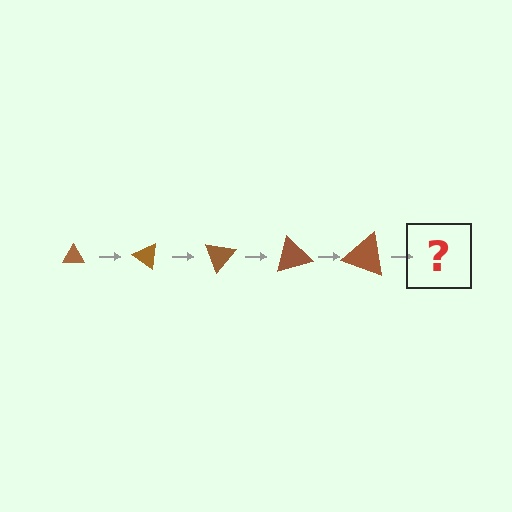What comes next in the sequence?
The next element should be a triangle, larger than the previous one and rotated 175 degrees from the start.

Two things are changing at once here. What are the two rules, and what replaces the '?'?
The two rules are that the triangle grows larger each step and it rotates 35 degrees each step. The '?' should be a triangle, larger than the previous one and rotated 175 degrees from the start.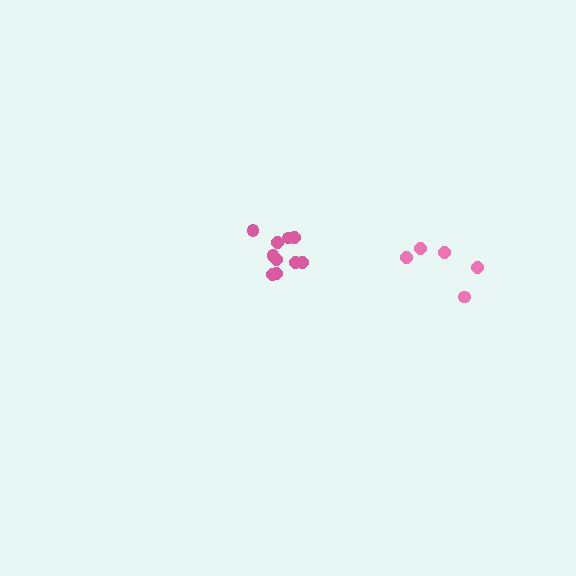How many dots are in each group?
Group 1: 10 dots, Group 2: 5 dots (15 total).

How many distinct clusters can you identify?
There are 2 distinct clusters.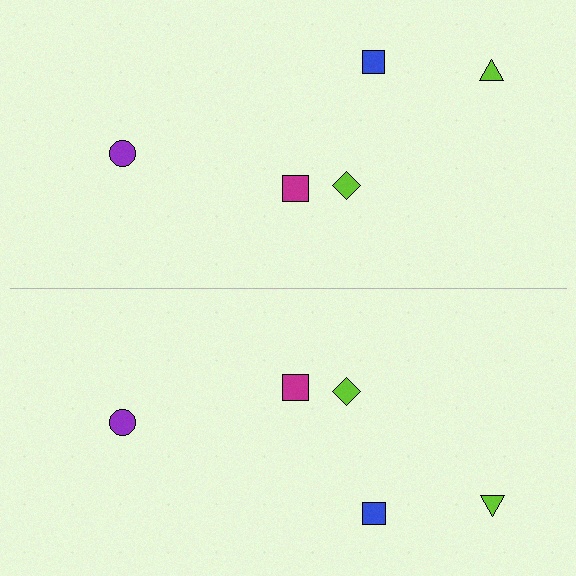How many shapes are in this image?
There are 10 shapes in this image.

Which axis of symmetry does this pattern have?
The pattern has a horizontal axis of symmetry running through the center of the image.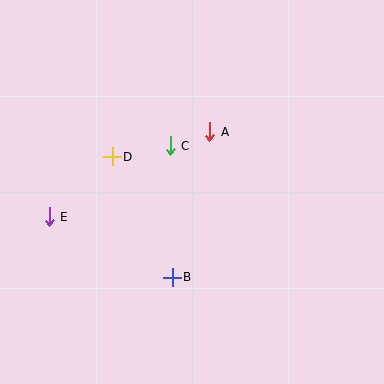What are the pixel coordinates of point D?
Point D is at (112, 157).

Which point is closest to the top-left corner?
Point D is closest to the top-left corner.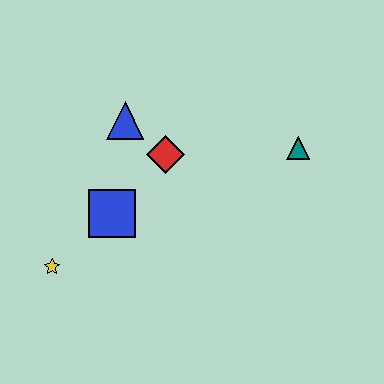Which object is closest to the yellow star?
The blue square is closest to the yellow star.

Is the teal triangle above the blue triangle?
No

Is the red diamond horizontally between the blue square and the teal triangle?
Yes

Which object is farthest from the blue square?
The teal triangle is farthest from the blue square.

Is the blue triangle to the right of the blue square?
Yes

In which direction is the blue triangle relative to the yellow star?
The blue triangle is above the yellow star.